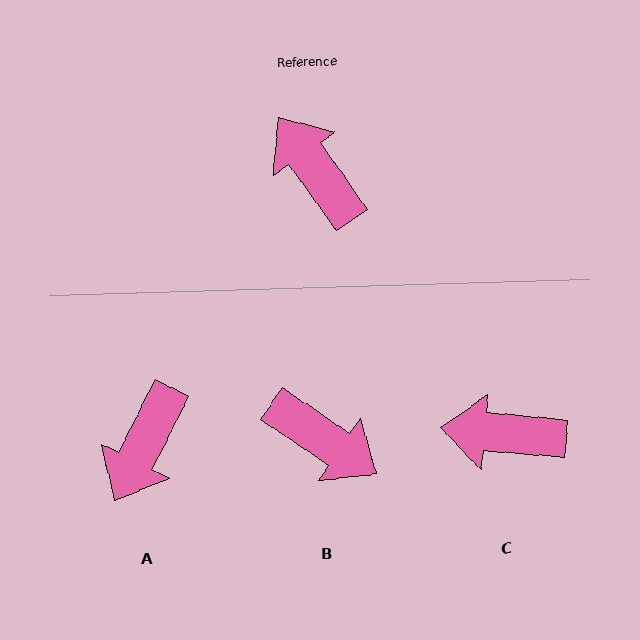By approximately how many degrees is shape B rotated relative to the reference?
Approximately 160 degrees clockwise.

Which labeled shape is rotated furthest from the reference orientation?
B, about 160 degrees away.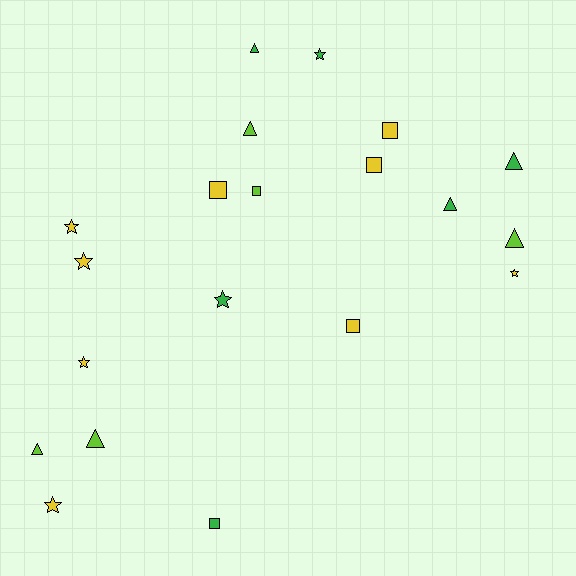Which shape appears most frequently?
Triangle, with 7 objects.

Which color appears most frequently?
Yellow, with 9 objects.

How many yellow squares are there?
There are 4 yellow squares.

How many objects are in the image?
There are 20 objects.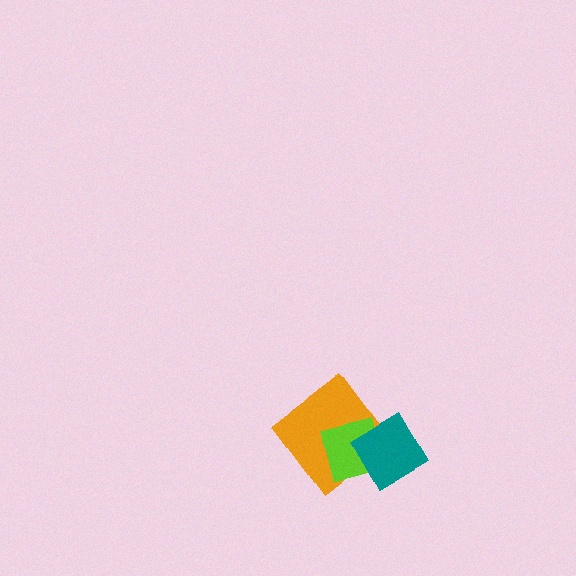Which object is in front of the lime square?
The teal diamond is in front of the lime square.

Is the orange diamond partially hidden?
Yes, it is partially covered by another shape.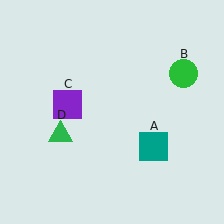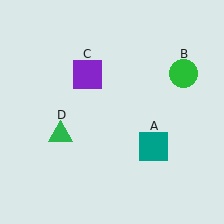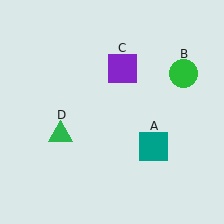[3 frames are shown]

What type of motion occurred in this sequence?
The purple square (object C) rotated clockwise around the center of the scene.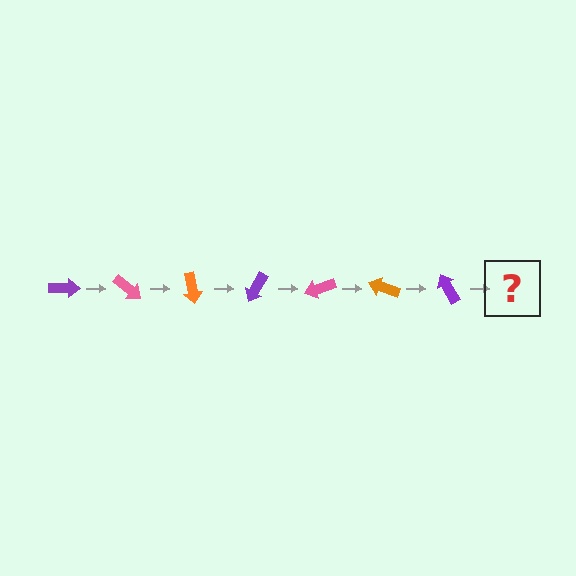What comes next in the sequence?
The next element should be a pink arrow, rotated 280 degrees from the start.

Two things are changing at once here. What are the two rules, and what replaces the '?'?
The two rules are that it rotates 40 degrees each step and the color cycles through purple, pink, and orange. The '?' should be a pink arrow, rotated 280 degrees from the start.